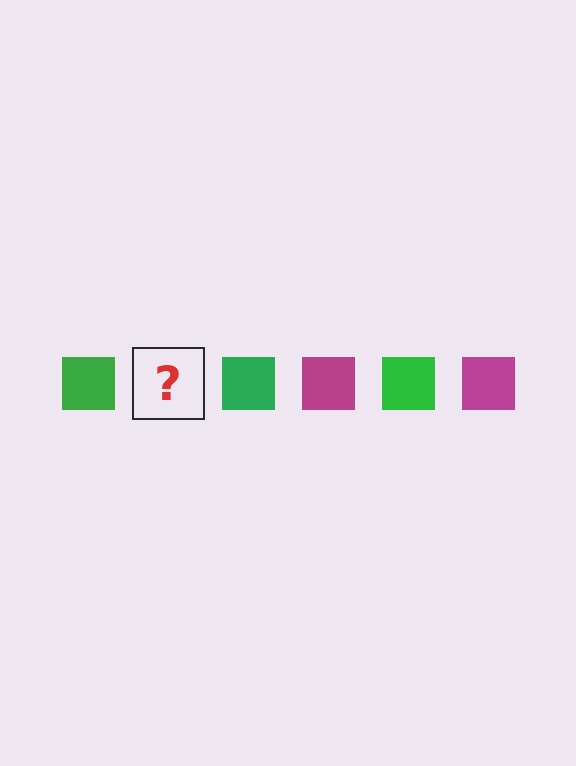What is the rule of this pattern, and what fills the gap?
The rule is that the pattern cycles through green, magenta squares. The gap should be filled with a magenta square.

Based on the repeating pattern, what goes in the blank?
The blank should be a magenta square.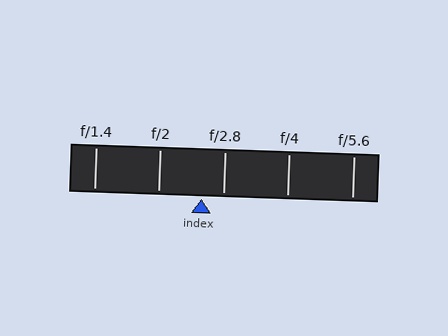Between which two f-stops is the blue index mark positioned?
The index mark is between f/2 and f/2.8.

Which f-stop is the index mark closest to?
The index mark is closest to f/2.8.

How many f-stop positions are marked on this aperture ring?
There are 5 f-stop positions marked.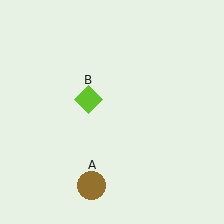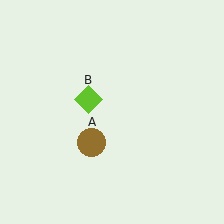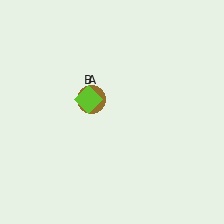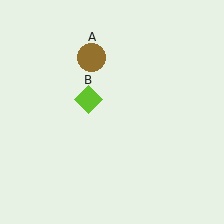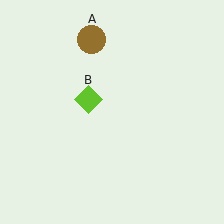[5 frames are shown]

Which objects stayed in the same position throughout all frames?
Lime diamond (object B) remained stationary.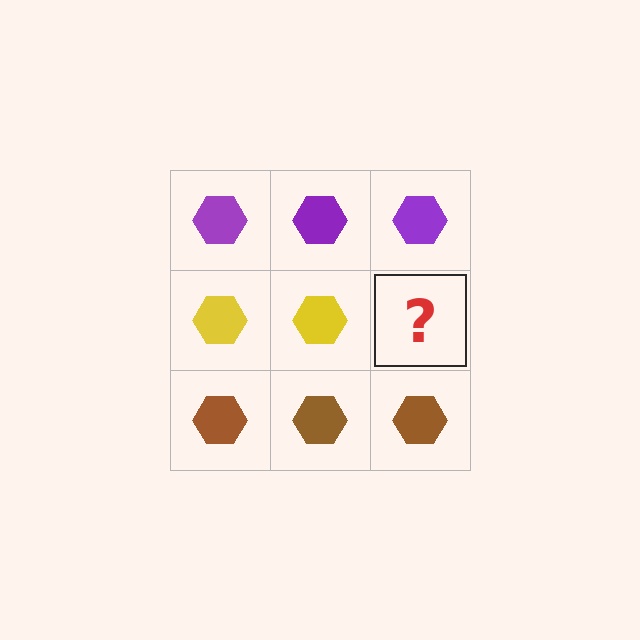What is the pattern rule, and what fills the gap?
The rule is that each row has a consistent color. The gap should be filled with a yellow hexagon.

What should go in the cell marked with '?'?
The missing cell should contain a yellow hexagon.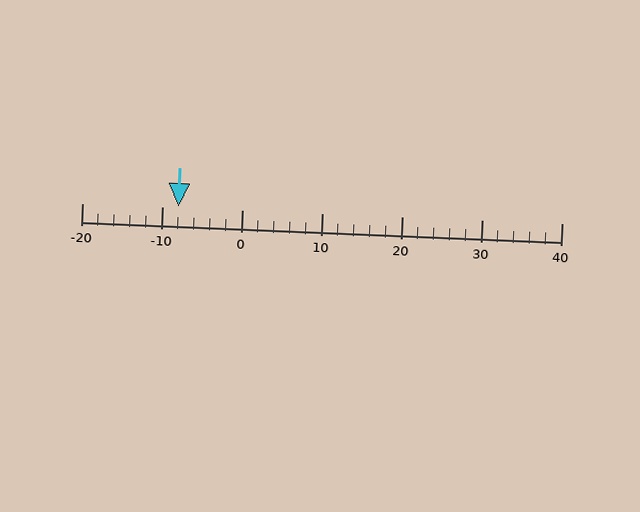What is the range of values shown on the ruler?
The ruler shows values from -20 to 40.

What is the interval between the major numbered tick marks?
The major tick marks are spaced 10 units apart.